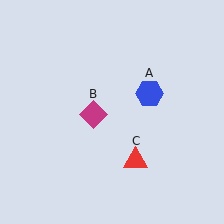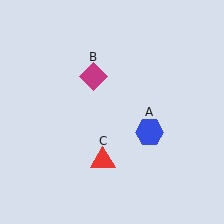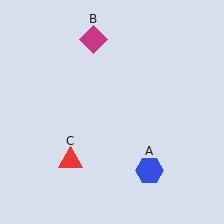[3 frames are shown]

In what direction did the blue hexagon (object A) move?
The blue hexagon (object A) moved down.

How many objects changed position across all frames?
3 objects changed position: blue hexagon (object A), magenta diamond (object B), red triangle (object C).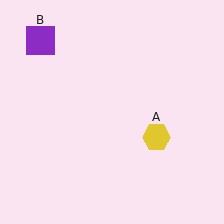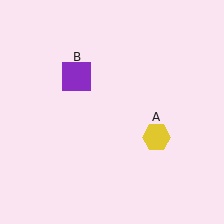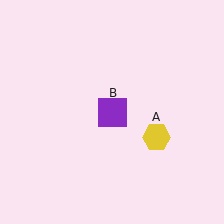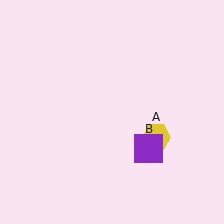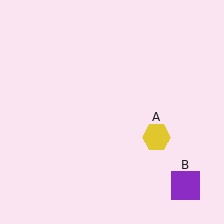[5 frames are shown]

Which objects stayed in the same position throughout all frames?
Yellow hexagon (object A) remained stationary.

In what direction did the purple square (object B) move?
The purple square (object B) moved down and to the right.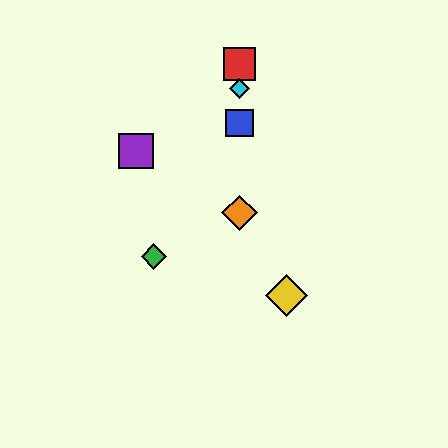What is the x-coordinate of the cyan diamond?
The cyan diamond is at x≈239.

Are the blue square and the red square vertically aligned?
Yes, both are at x≈239.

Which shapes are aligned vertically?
The red square, the blue square, the orange diamond, the cyan diamond are aligned vertically.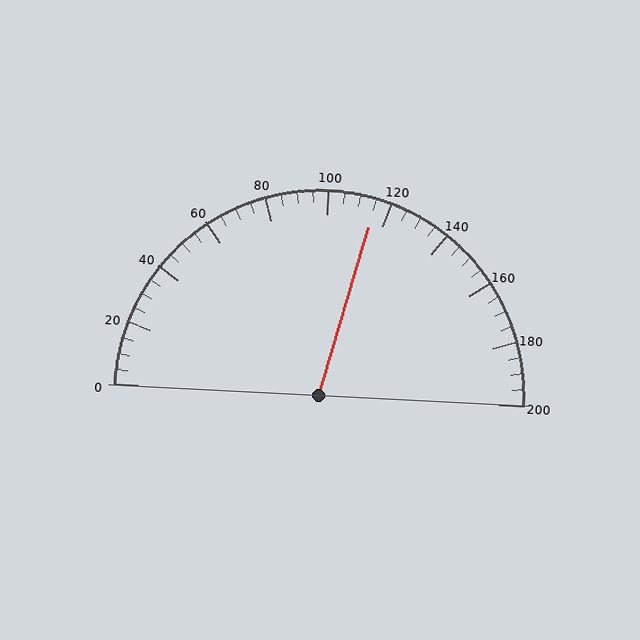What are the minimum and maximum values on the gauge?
The gauge ranges from 0 to 200.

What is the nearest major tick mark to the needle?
The nearest major tick mark is 120.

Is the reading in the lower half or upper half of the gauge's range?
The reading is in the upper half of the range (0 to 200).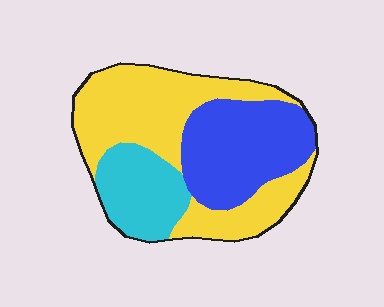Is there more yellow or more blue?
Yellow.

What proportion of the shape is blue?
Blue covers about 35% of the shape.